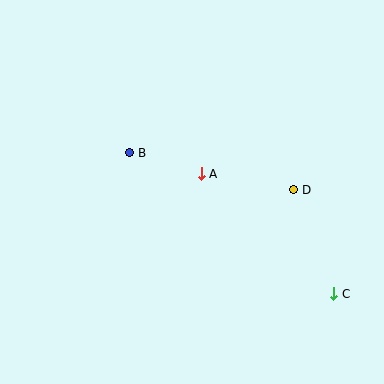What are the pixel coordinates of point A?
Point A is at (201, 174).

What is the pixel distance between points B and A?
The distance between B and A is 74 pixels.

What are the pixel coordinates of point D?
Point D is at (294, 190).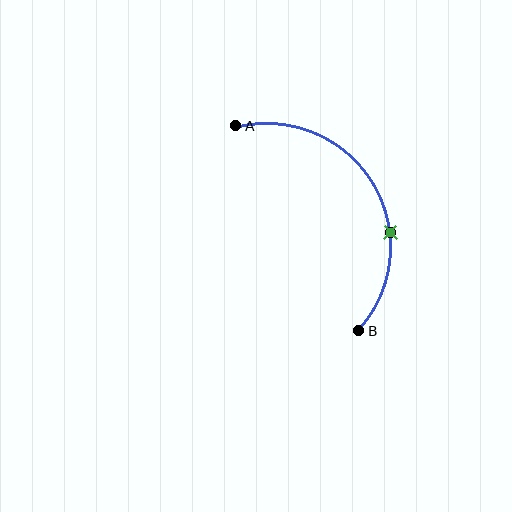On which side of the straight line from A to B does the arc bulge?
The arc bulges to the right of the straight line connecting A and B.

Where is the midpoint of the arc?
The arc midpoint is the point on the curve farthest from the straight line joining A and B. It sits to the right of that line.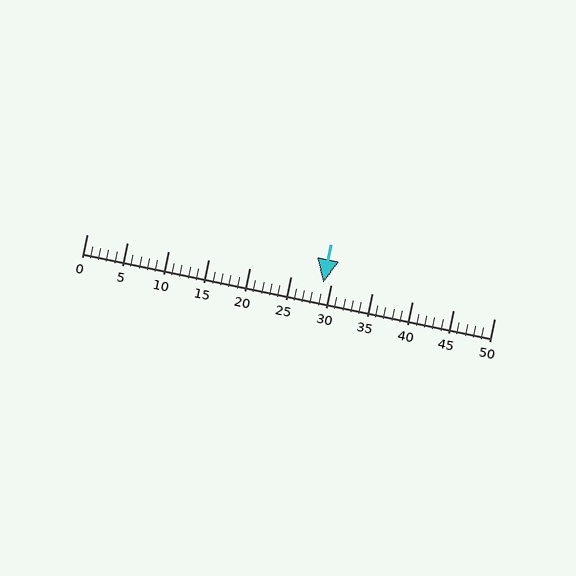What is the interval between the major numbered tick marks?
The major tick marks are spaced 5 units apart.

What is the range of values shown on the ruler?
The ruler shows values from 0 to 50.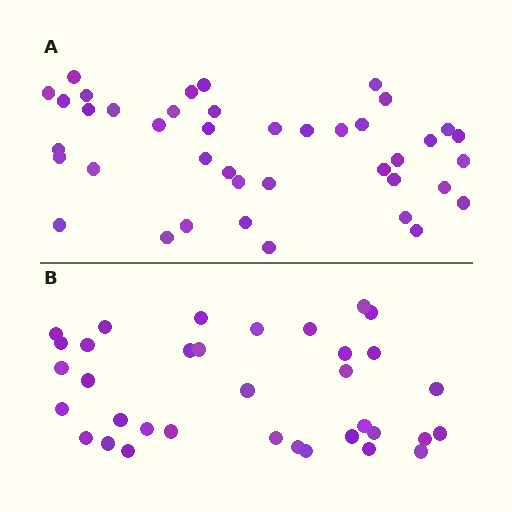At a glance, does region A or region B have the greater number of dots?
Region A (the top region) has more dots.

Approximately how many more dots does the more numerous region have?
Region A has about 6 more dots than region B.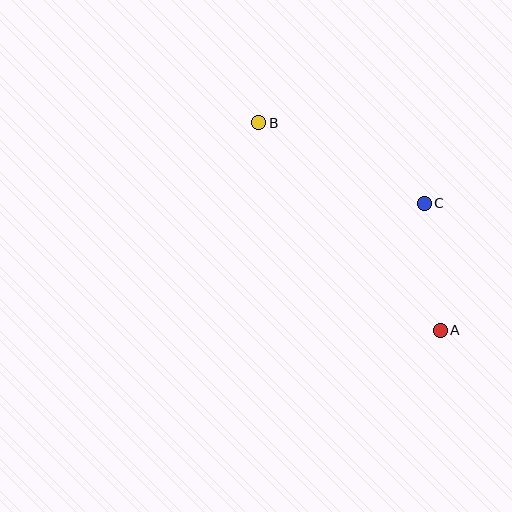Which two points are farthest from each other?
Points A and B are farthest from each other.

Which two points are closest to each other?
Points A and C are closest to each other.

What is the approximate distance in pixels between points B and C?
The distance between B and C is approximately 184 pixels.